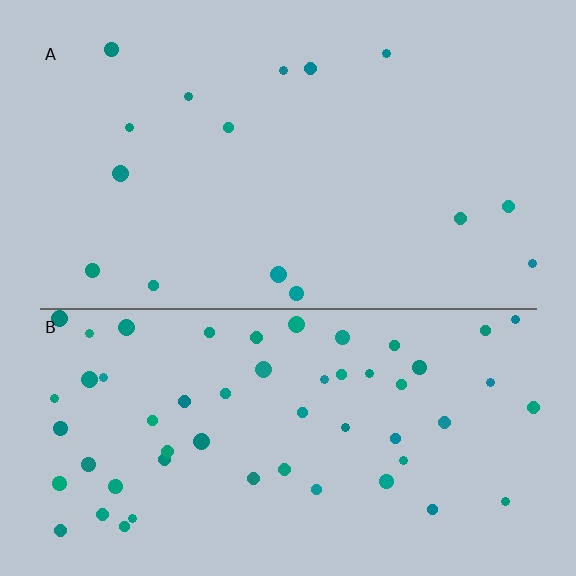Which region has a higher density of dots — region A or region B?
B (the bottom).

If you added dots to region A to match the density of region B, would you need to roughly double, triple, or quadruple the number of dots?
Approximately quadruple.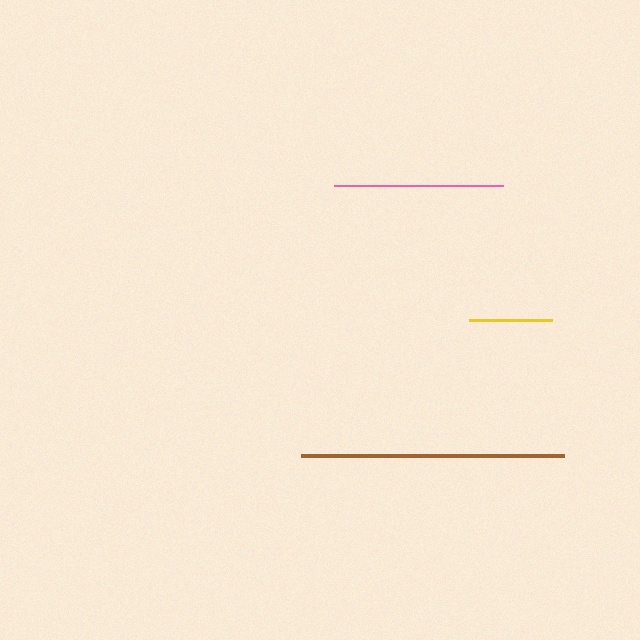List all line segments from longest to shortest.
From longest to shortest: brown, pink, yellow.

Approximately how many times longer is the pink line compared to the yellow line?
The pink line is approximately 2.0 times the length of the yellow line.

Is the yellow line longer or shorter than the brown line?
The brown line is longer than the yellow line.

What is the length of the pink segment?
The pink segment is approximately 169 pixels long.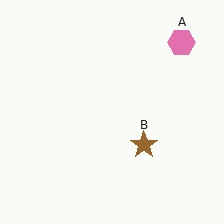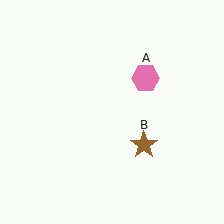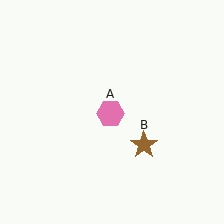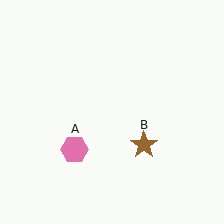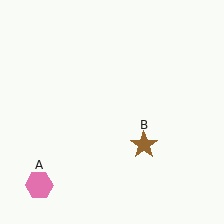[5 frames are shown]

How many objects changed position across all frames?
1 object changed position: pink hexagon (object A).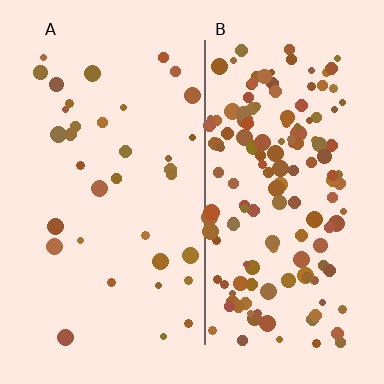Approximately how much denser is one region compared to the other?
Approximately 4.3× — region B over region A.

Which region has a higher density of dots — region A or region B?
B (the right).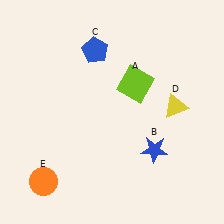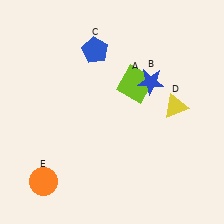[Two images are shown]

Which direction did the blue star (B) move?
The blue star (B) moved up.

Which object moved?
The blue star (B) moved up.